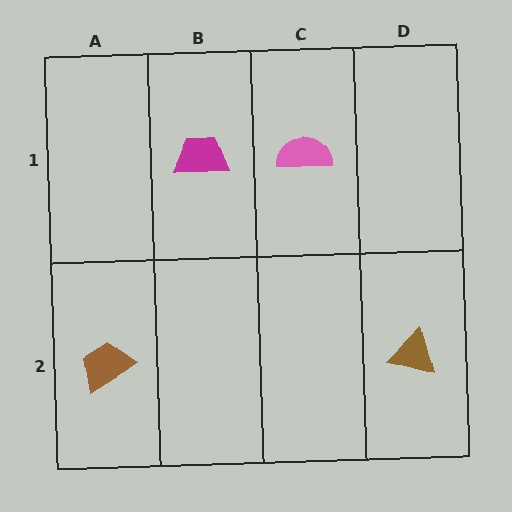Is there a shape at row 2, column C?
No, that cell is empty.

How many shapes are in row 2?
2 shapes.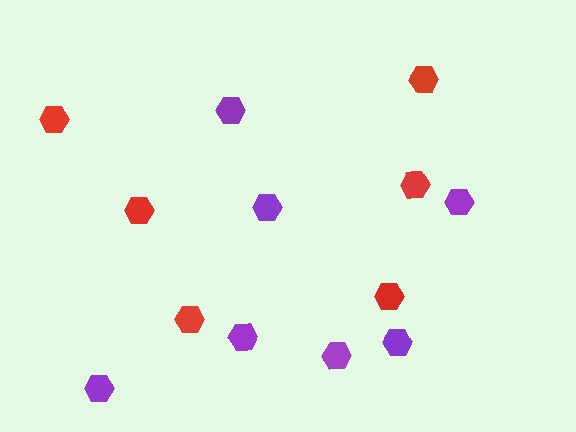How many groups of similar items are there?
There are 2 groups: one group of red hexagons (6) and one group of purple hexagons (7).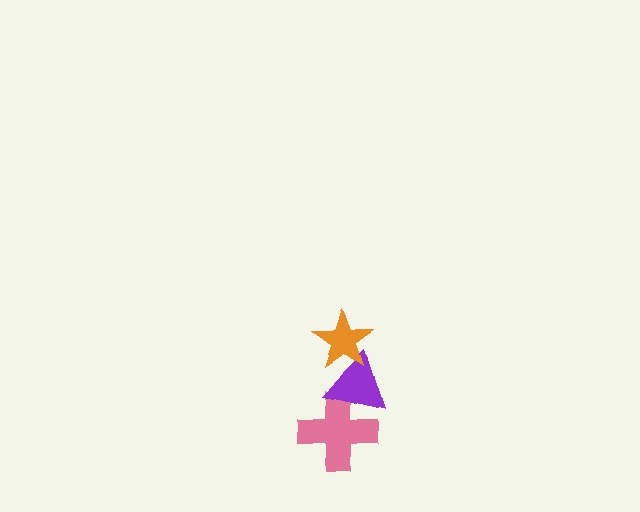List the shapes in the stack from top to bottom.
From top to bottom: the orange star, the purple triangle, the pink cross.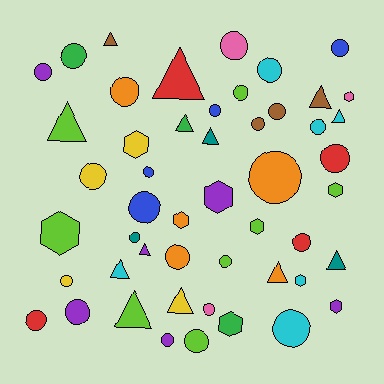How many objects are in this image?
There are 50 objects.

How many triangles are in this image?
There are 13 triangles.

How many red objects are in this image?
There are 4 red objects.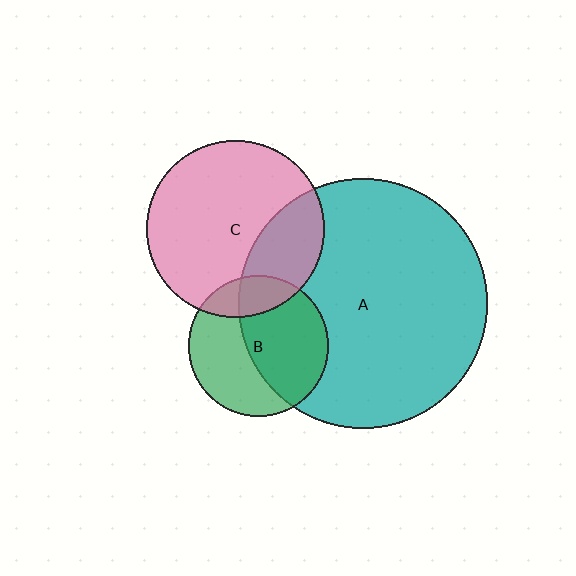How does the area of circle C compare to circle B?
Approximately 1.6 times.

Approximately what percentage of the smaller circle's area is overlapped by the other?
Approximately 20%.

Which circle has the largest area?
Circle A (teal).